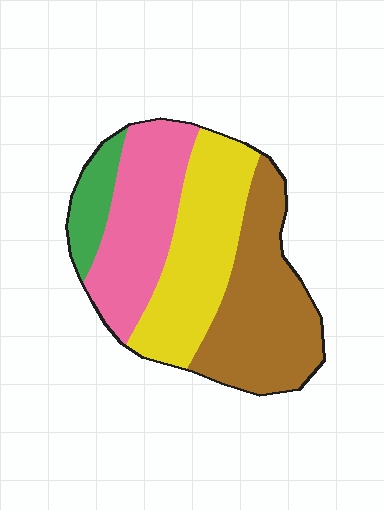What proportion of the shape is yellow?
Yellow takes up about one third (1/3) of the shape.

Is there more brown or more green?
Brown.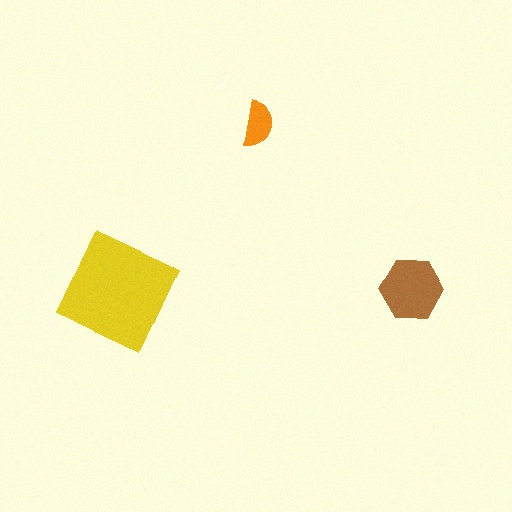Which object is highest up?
The orange semicircle is topmost.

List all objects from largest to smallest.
The yellow square, the brown hexagon, the orange semicircle.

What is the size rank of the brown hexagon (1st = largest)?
2nd.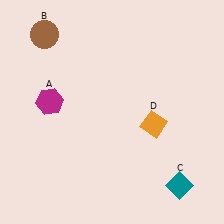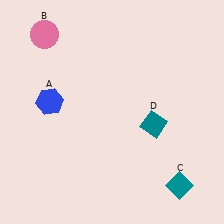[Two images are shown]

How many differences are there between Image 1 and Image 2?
There are 3 differences between the two images.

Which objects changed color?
A changed from magenta to blue. B changed from brown to pink. D changed from orange to teal.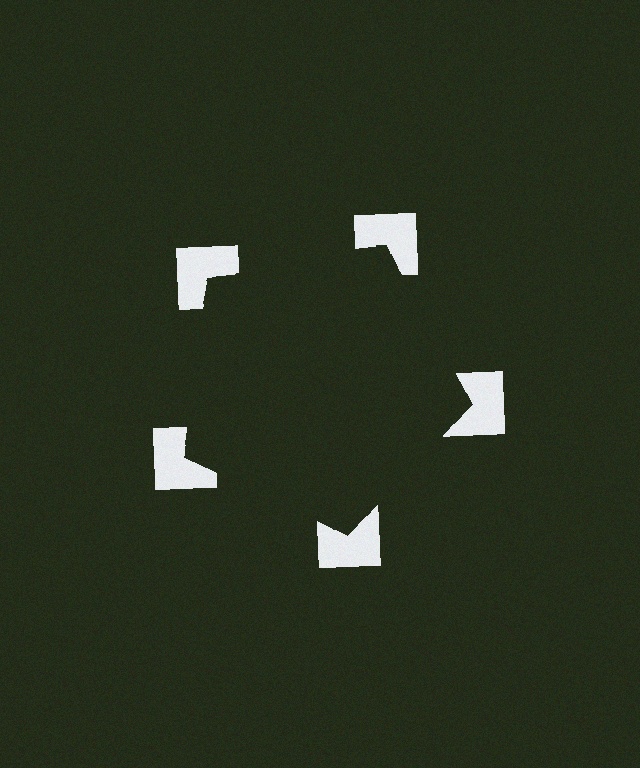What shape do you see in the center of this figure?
An illusory pentagon — its edges are inferred from the aligned wedge cuts in the notched squares, not physically drawn.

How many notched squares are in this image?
There are 5 — one at each vertex of the illusory pentagon.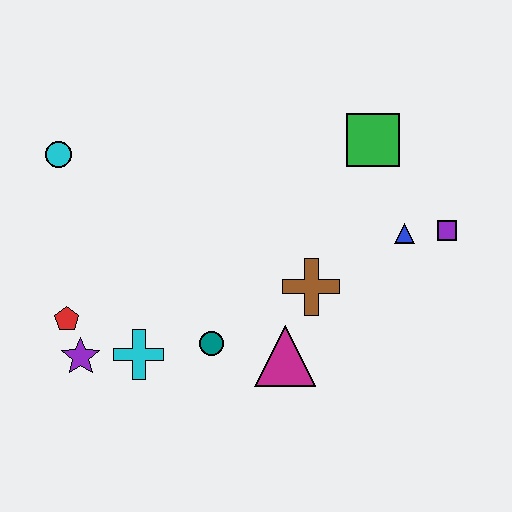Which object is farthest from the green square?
The purple star is farthest from the green square.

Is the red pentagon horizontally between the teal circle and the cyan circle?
Yes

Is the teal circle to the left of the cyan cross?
No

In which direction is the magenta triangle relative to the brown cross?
The magenta triangle is below the brown cross.